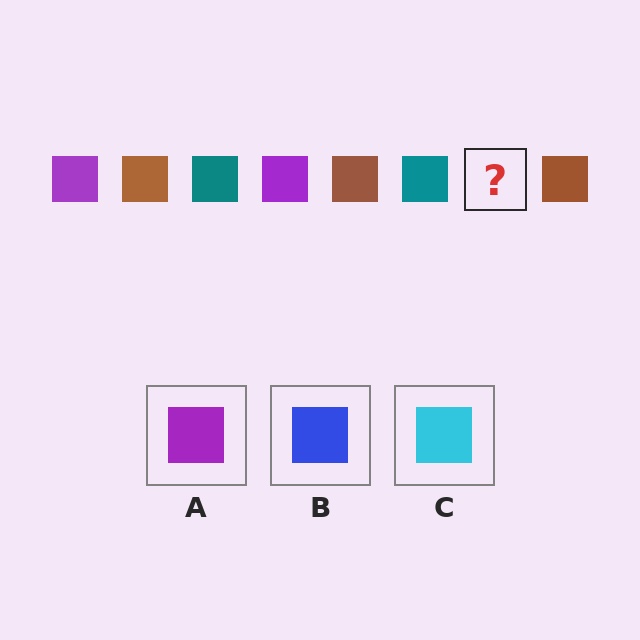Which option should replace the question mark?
Option A.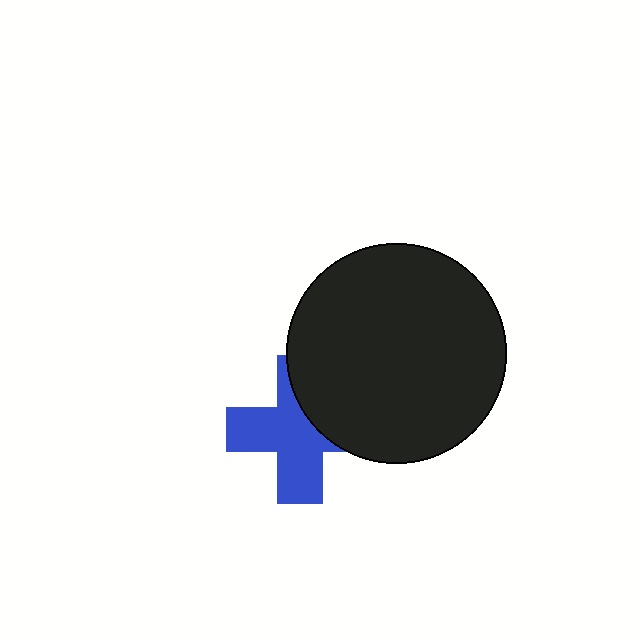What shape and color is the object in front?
The object in front is a black circle.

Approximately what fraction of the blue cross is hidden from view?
Roughly 37% of the blue cross is hidden behind the black circle.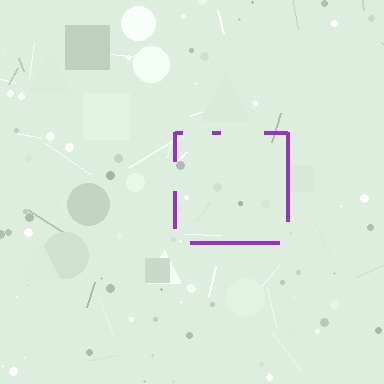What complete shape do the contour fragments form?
The contour fragments form a square.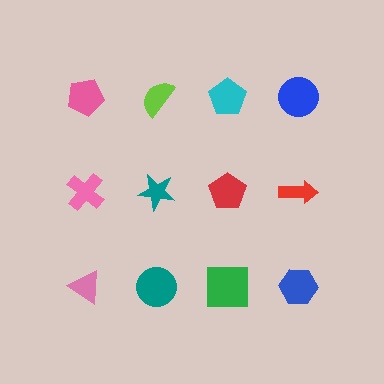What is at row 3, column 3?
A green square.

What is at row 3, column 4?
A blue hexagon.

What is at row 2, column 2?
A teal star.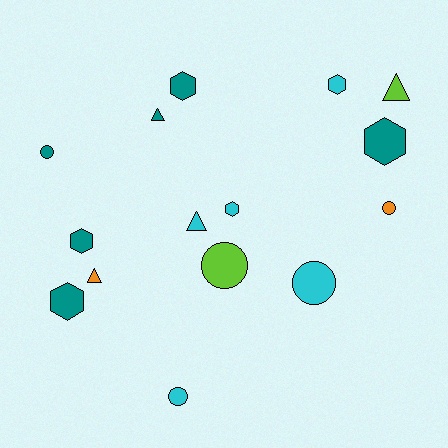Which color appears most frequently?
Teal, with 6 objects.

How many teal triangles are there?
There is 1 teal triangle.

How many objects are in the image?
There are 15 objects.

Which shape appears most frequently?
Hexagon, with 6 objects.